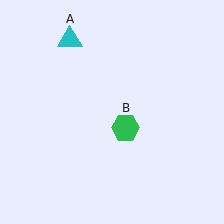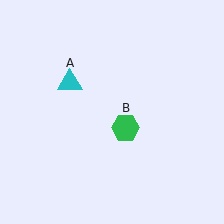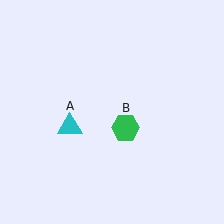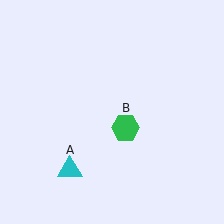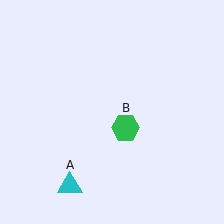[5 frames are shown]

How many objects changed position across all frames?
1 object changed position: cyan triangle (object A).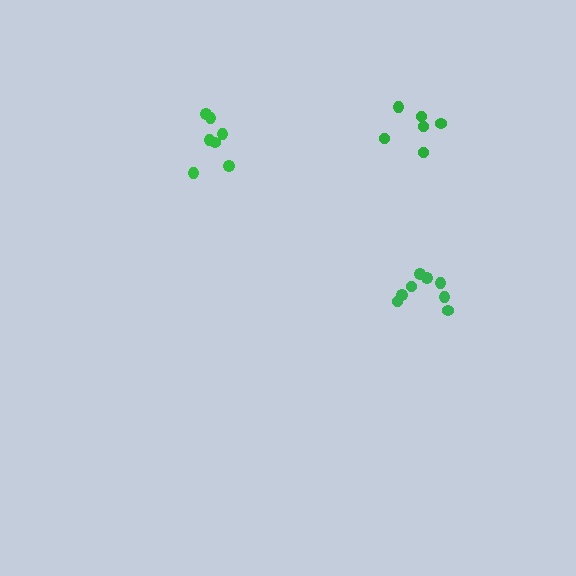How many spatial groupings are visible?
There are 3 spatial groupings.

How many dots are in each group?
Group 1: 8 dots, Group 2: 7 dots, Group 3: 6 dots (21 total).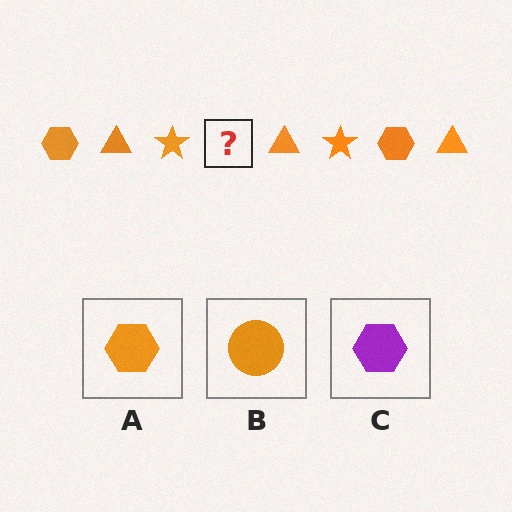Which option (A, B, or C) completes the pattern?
A.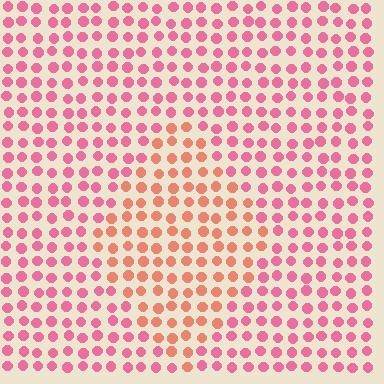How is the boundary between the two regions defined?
The boundary is defined purely by a slight shift in hue (about 34 degrees). Spacing, size, and orientation are identical on both sides.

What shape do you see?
I see a diamond.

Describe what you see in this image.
The image is filled with small pink elements in a uniform arrangement. A diamond-shaped region is visible where the elements are tinted to a slightly different hue, forming a subtle color boundary.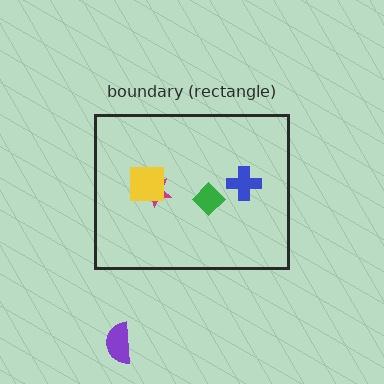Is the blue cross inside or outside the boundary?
Inside.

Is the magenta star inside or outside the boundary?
Inside.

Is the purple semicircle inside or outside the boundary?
Outside.